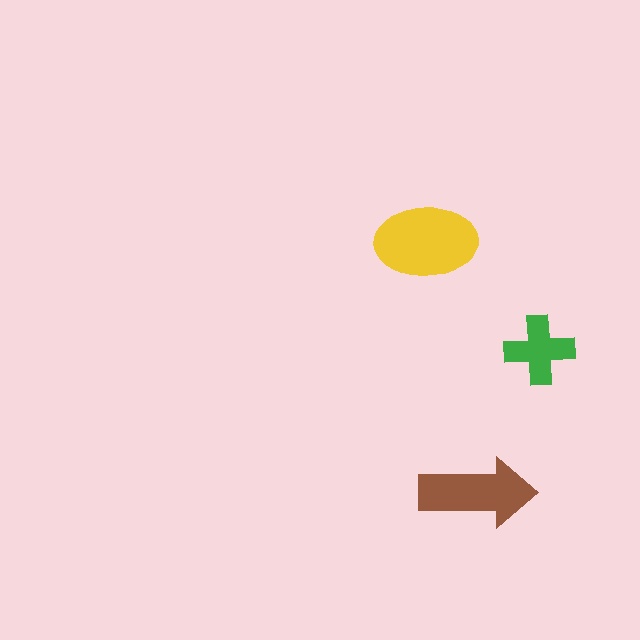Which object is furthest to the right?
The green cross is rightmost.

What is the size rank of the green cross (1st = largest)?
3rd.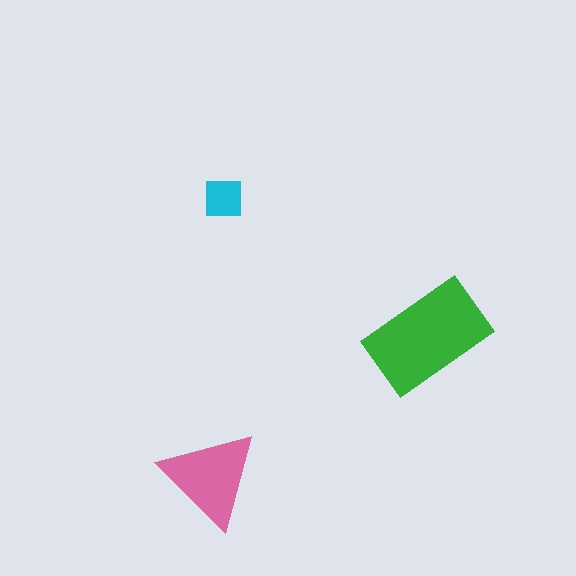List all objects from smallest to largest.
The cyan square, the pink triangle, the green rectangle.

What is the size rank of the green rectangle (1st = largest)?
1st.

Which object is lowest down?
The pink triangle is bottommost.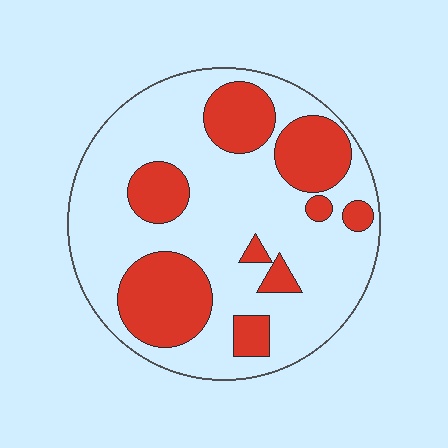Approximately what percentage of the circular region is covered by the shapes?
Approximately 30%.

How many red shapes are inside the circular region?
9.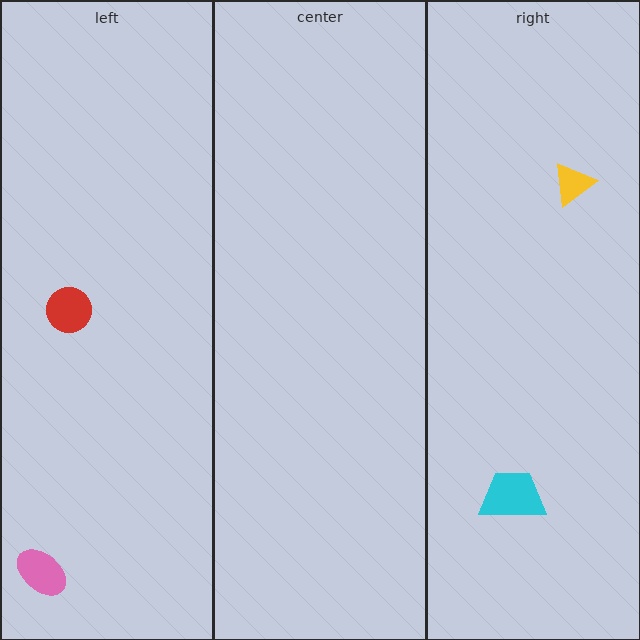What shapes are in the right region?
The cyan trapezoid, the yellow triangle.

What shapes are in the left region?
The pink ellipse, the red circle.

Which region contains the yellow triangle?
The right region.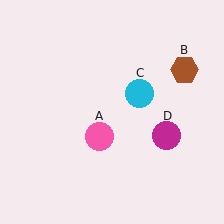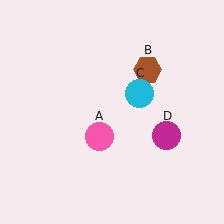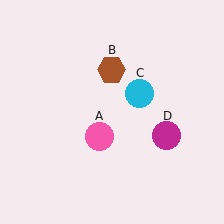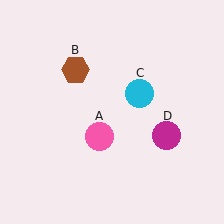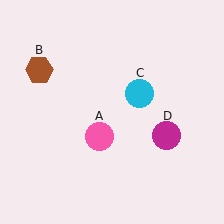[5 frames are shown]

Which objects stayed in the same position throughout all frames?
Pink circle (object A) and cyan circle (object C) and magenta circle (object D) remained stationary.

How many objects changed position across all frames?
1 object changed position: brown hexagon (object B).